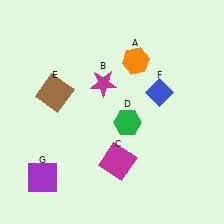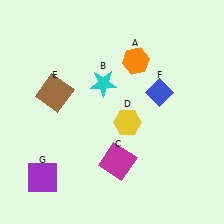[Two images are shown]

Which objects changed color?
B changed from magenta to cyan. D changed from green to yellow.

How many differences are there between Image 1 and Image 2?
There are 2 differences between the two images.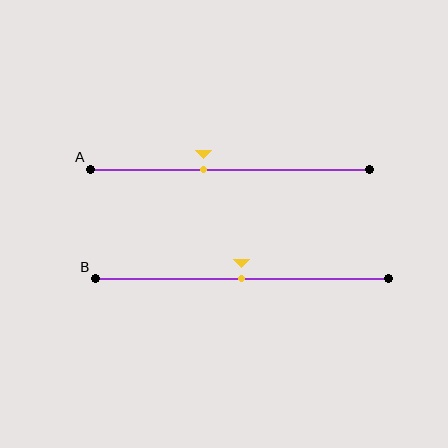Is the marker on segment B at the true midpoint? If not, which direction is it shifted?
Yes, the marker on segment B is at the true midpoint.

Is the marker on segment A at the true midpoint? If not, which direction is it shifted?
No, the marker on segment A is shifted to the left by about 9% of the segment length.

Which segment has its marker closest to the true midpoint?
Segment B has its marker closest to the true midpoint.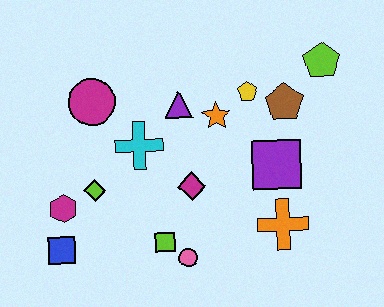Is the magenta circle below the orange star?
No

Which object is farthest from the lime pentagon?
The blue square is farthest from the lime pentagon.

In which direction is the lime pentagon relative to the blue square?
The lime pentagon is to the right of the blue square.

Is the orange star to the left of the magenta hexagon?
No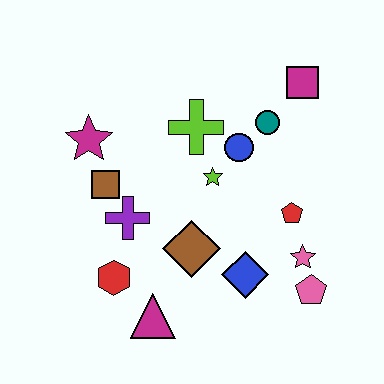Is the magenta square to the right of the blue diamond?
Yes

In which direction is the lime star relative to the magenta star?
The lime star is to the right of the magenta star.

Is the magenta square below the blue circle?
No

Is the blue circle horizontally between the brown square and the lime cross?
No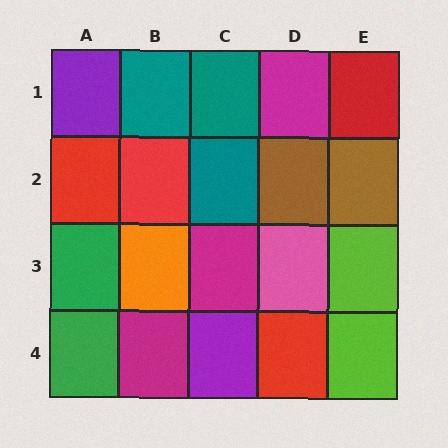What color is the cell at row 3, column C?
Magenta.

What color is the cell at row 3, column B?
Orange.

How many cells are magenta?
3 cells are magenta.